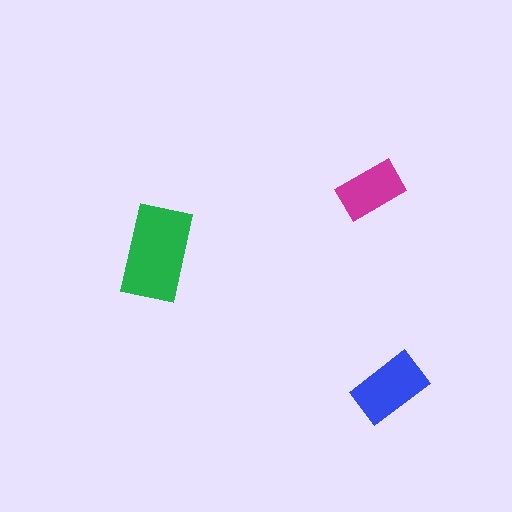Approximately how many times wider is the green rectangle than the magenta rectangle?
About 1.5 times wider.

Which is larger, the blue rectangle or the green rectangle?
The green one.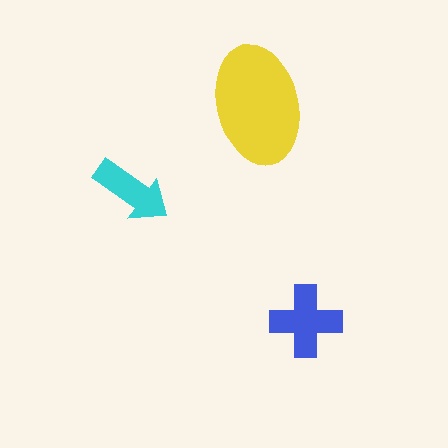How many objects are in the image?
There are 3 objects in the image.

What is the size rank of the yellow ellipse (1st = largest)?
1st.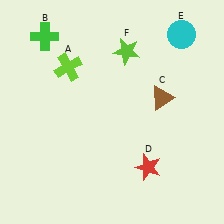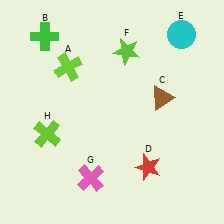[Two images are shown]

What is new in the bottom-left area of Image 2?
A pink cross (G) was added in the bottom-left area of Image 2.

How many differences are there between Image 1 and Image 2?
There are 2 differences between the two images.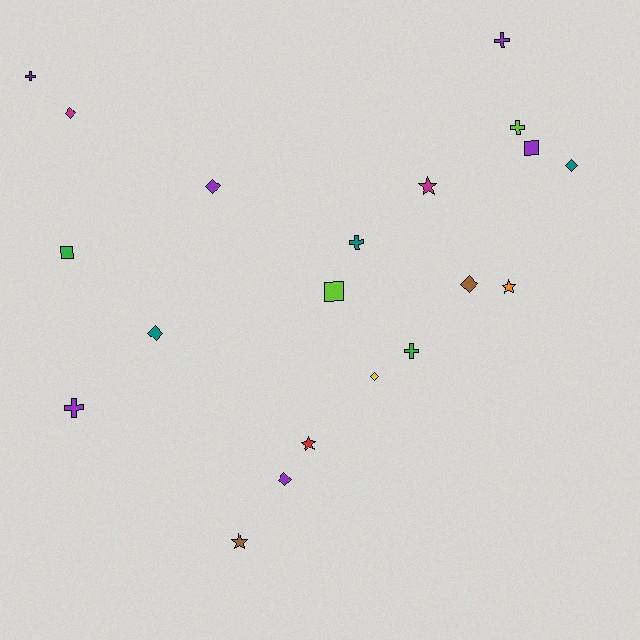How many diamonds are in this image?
There are 7 diamonds.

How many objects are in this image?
There are 20 objects.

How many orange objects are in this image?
There is 1 orange object.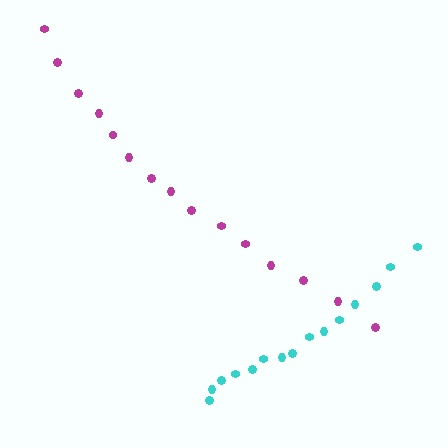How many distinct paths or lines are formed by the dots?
There are 2 distinct paths.